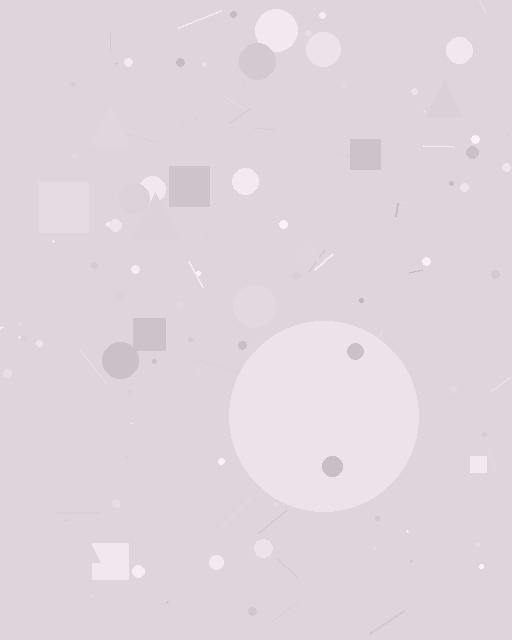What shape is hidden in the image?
A circle is hidden in the image.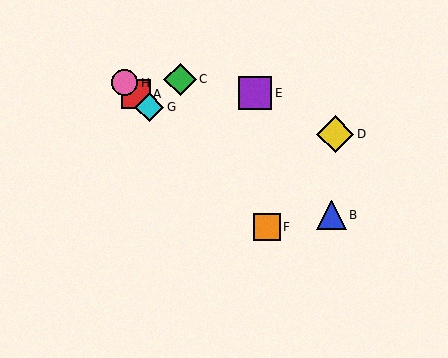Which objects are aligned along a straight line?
Objects A, F, G, H are aligned along a straight line.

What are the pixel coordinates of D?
Object D is at (335, 134).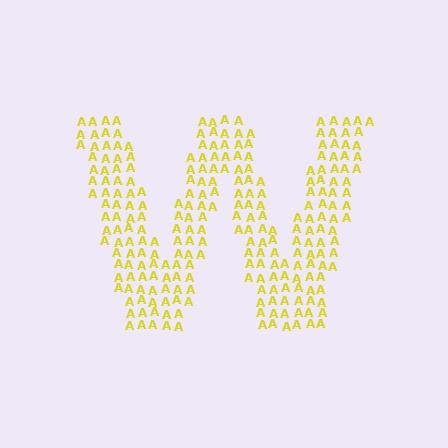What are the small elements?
The small elements are letter A's.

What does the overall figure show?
The overall figure shows the letter W.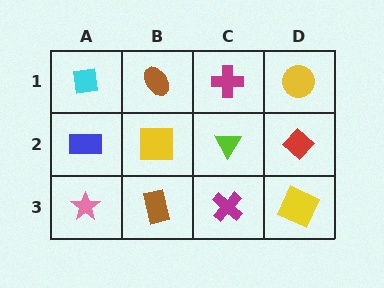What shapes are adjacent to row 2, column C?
A magenta cross (row 1, column C), a magenta cross (row 3, column C), a yellow square (row 2, column B), a red diamond (row 2, column D).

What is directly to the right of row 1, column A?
A brown ellipse.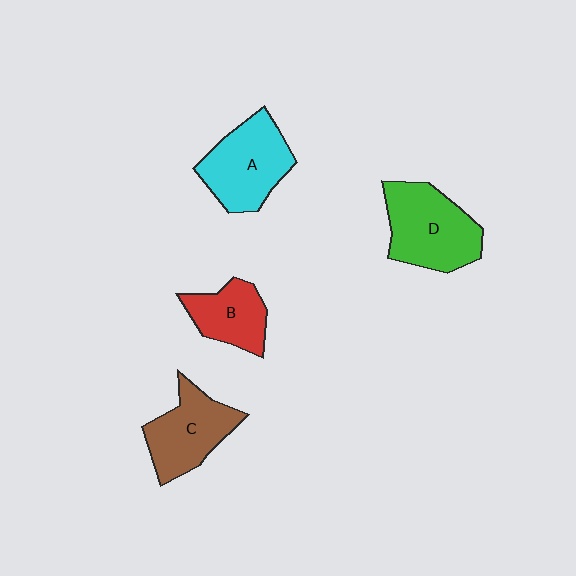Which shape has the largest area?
Shape D (green).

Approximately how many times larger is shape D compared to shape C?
Approximately 1.2 times.